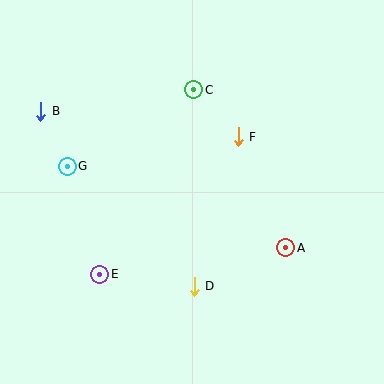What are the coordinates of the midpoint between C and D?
The midpoint between C and D is at (194, 188).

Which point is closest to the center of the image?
Point F at (238, 137) is closest to the center.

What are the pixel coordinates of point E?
Point E is at (100, 274).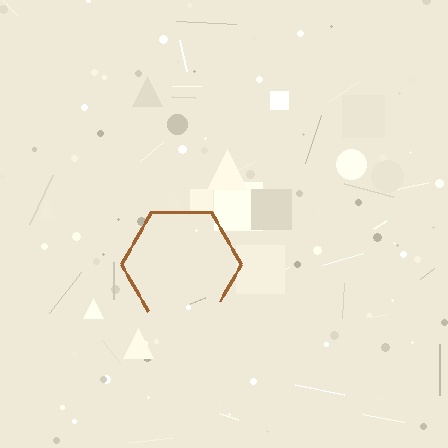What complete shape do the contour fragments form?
The contour fragments form a hexagon.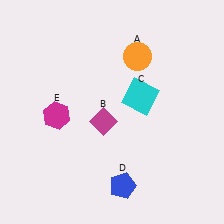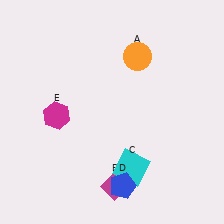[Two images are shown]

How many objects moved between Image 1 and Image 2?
2 objects moved between the two images.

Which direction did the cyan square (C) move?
The cyan square (C) moved down.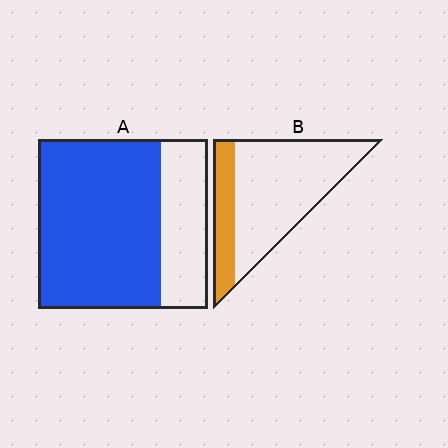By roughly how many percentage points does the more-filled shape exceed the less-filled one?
By roughly 50 percentage points (A over B).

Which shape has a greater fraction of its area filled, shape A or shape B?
Shape A.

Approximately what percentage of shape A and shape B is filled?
A is approximately 70% and B is approximately 25%.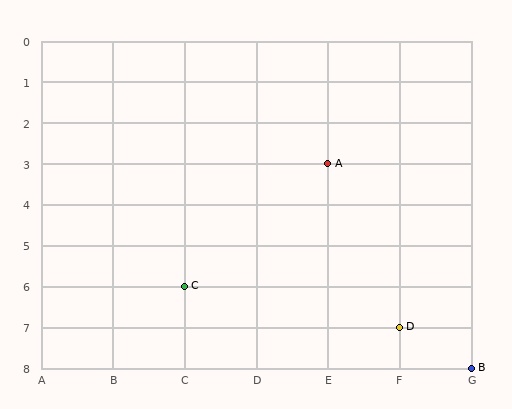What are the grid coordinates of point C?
Point C is at grid coordinates (C, 6).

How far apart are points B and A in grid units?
Points B and A are 2 columns and 5 rows apart (about 5.4 grid units diagonally).